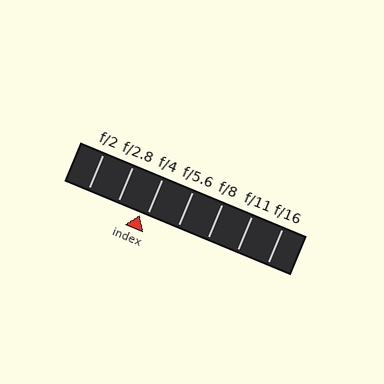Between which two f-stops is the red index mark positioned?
The index mark is between f/2.8 and f/4.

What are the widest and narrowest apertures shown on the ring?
The widest aperture shown is f/2 and the narrowest is f/16.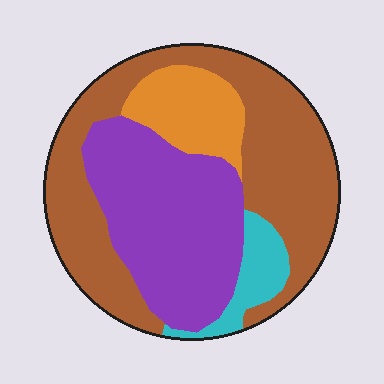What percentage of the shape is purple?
Purple covers 34% of the shape.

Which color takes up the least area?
Cyan, at roughly 5%.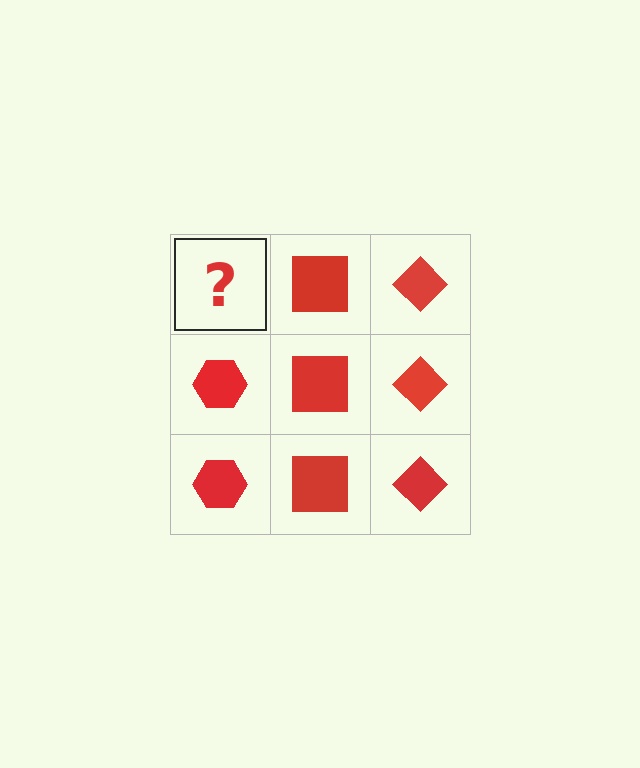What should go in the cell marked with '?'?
The missing cell should contain a red hexagon.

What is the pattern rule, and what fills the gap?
The rule is that each column has a consistent shape. The gap should be filled with a red hexagon.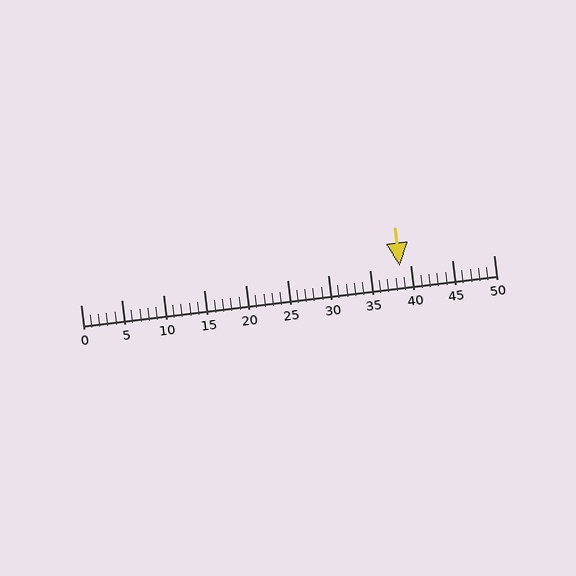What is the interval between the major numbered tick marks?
The major tick marks are spaced 5 units apart.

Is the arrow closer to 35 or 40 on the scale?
The arrow is closer to 40.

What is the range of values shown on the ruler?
The ruler shows values from 0 to 50.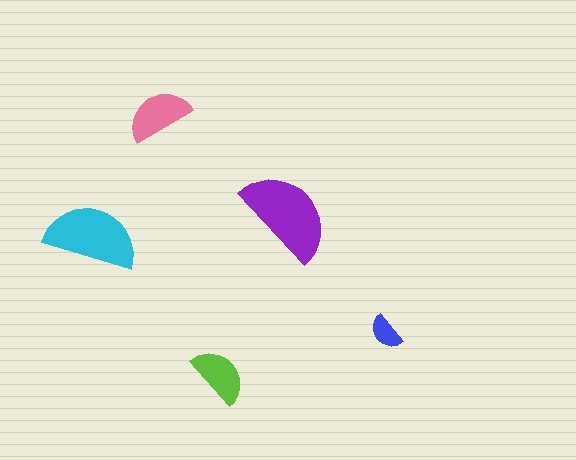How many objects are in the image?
There are 5 objects in the image.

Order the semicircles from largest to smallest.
the purple one, the cyan one, the pink one, the lime one, the blue one.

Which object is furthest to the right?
The blue semicircle is rightmost.